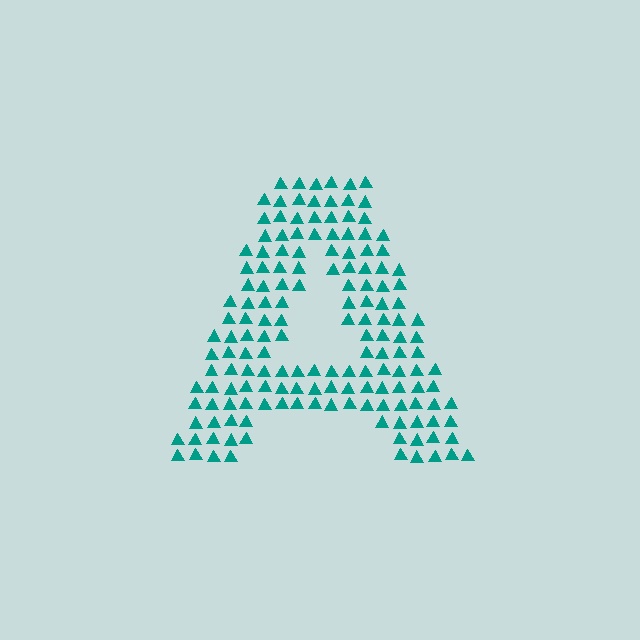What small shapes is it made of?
It is made of small triangles.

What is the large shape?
The large shape is the letter A.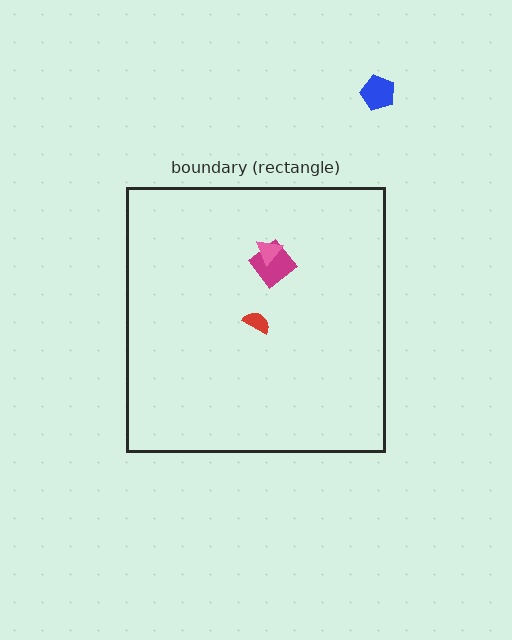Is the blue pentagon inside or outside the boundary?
Outside.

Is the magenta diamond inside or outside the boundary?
Inside.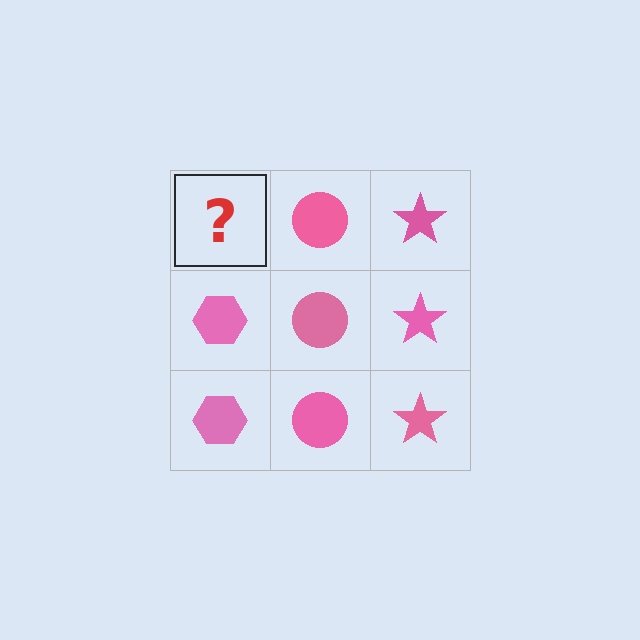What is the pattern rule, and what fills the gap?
The rule is that each column has a consistent shape. The gap should be filled with a pink hexagon.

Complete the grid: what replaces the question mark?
The question mark should be replaced with a pink hexagon.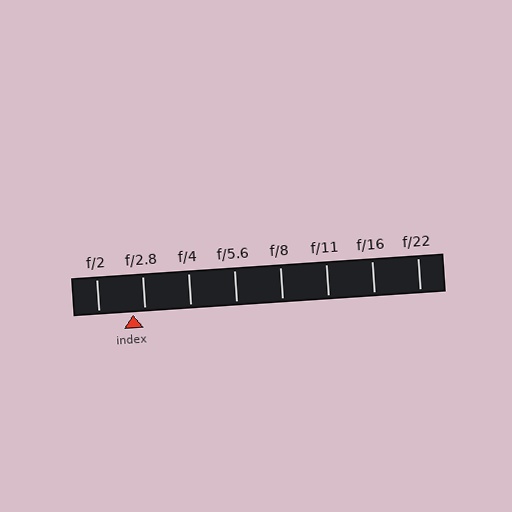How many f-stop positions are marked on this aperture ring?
There are 8 f-stop positions marked.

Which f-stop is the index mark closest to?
The index mark is closest to f/2.8.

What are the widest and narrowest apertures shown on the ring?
The widest aperture shown is f/2 and the narrowest is f/22.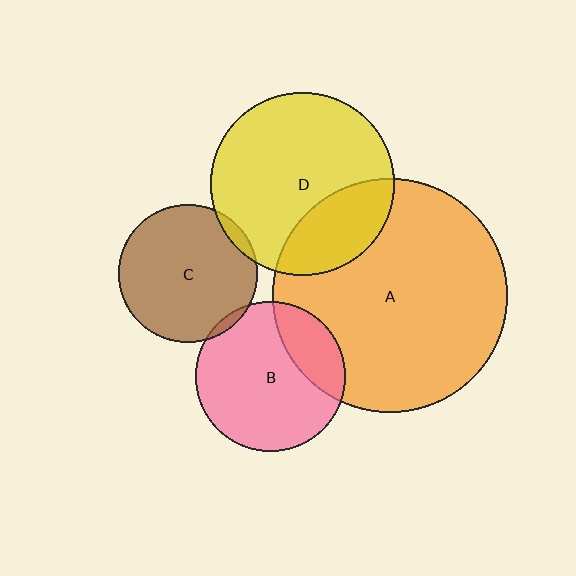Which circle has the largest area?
Circle A (orange).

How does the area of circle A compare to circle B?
Approximately 2.4 times.